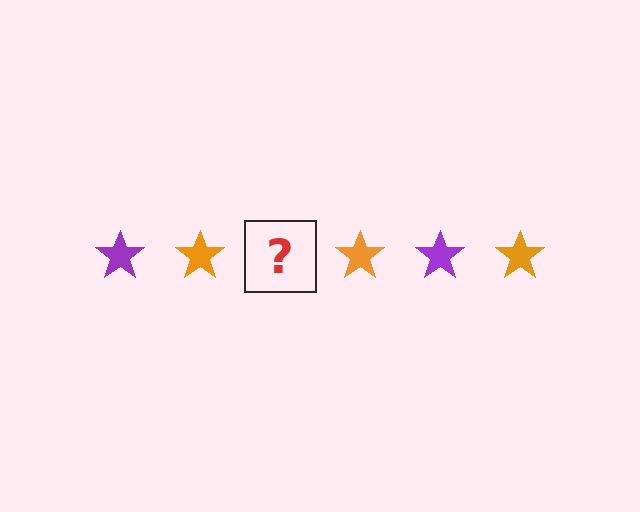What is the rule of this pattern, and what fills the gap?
The rule is that the pattern cycles through purple, orange stars. The gap should be filled with a purple star.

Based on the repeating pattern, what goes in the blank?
The blank should be a purple star.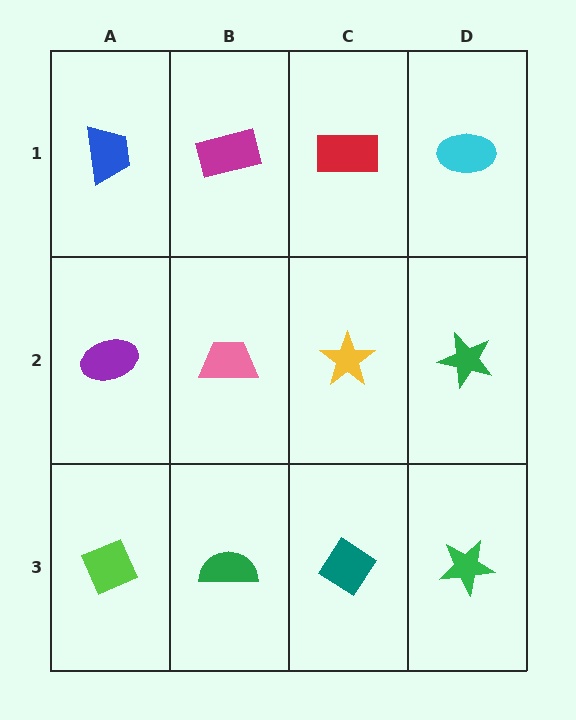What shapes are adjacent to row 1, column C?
A yellow star (row 2, column C), a magenta rectangle (row 1, column B), a cyan ellipse (row 1, column D).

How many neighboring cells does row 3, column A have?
2.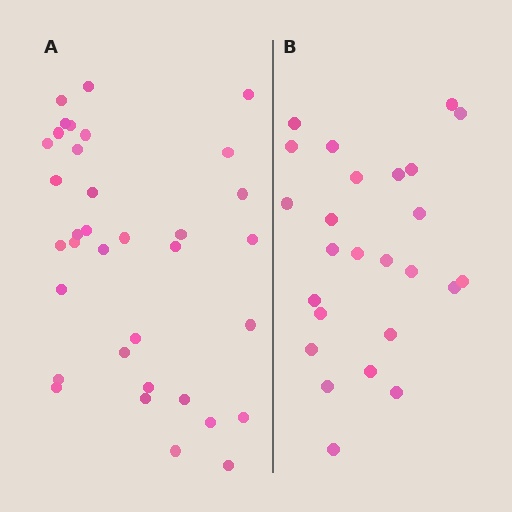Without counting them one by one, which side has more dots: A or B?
Region A (the left region) has more dots.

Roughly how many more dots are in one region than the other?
Region A has roughly 10 or so more dots than region B.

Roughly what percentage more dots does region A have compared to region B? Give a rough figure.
About 40% more.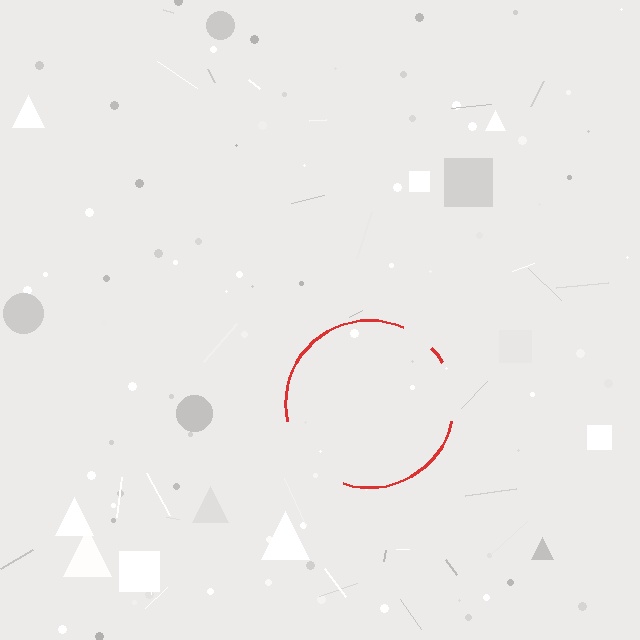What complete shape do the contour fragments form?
The contour fragments form a circle.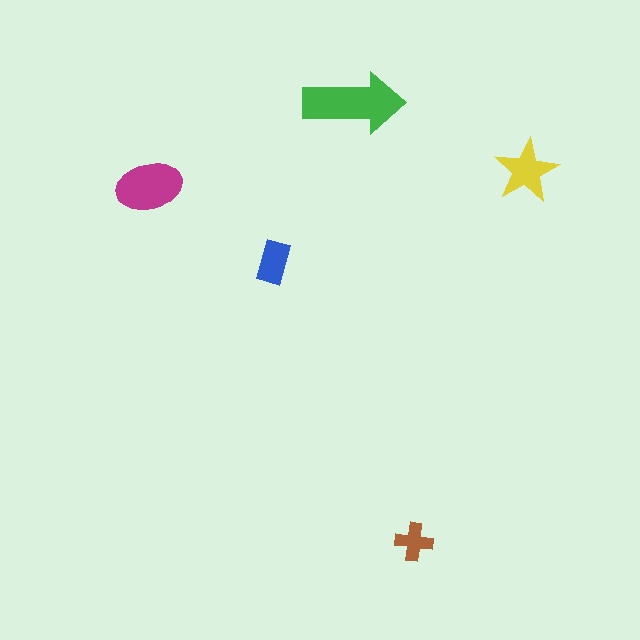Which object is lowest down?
The brown cross is bottommost.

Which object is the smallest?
The brown cross.